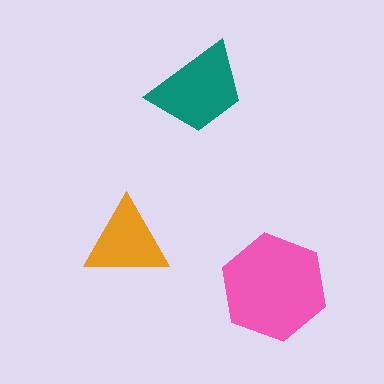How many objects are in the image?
There are 3 objects in the image.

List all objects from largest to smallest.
The pink hexagon, the teal trapezoid, the orange triangle.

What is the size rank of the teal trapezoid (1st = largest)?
2nd.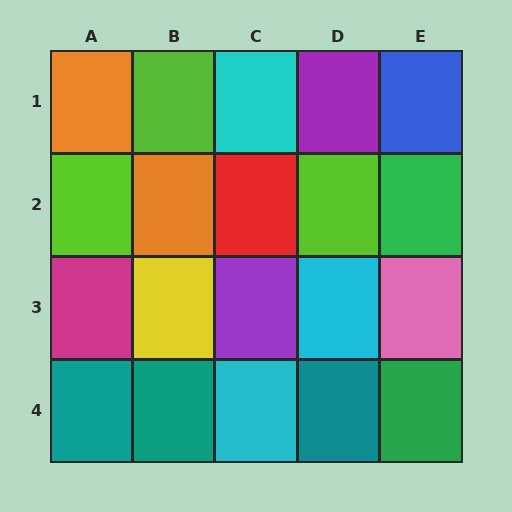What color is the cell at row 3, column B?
Yellow.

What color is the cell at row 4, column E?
Green.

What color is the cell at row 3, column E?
Pink.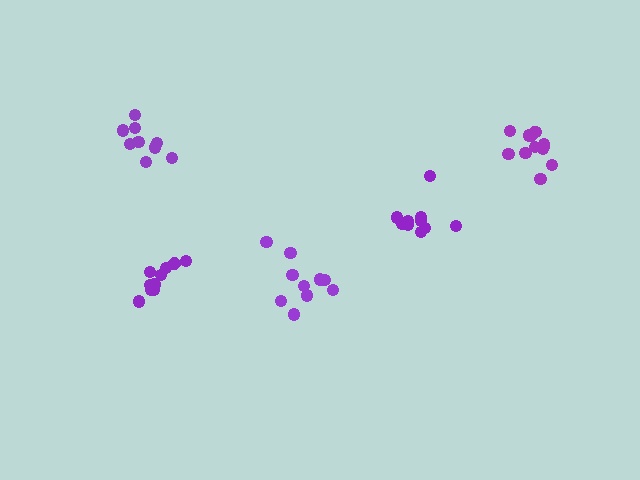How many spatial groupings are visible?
There are 5 spatial groupings.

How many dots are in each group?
Group 1: 13 dots, Group 2: 10 dots, Group 3: 10 dots, Group 4: 10 dots, Group 5: 9 dots (52 total).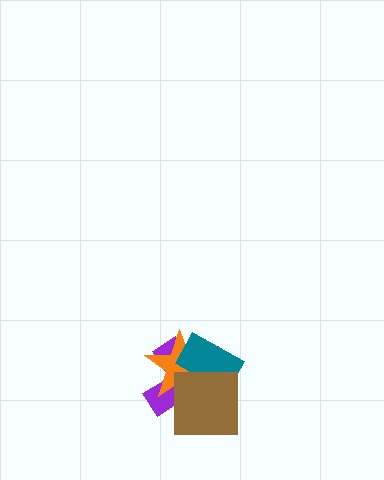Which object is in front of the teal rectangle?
The brown square is in front of the teal rectangle.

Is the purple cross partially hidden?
Yes, it is partially covered by another shape.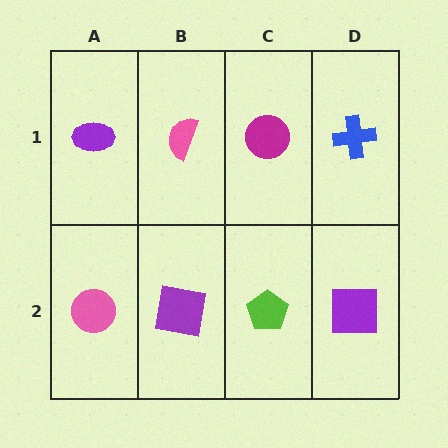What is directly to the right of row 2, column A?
A purple square.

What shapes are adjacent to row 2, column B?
A pink semicircle (row 1, column B), a pink circle (row 2, column A), a lime pentagon (row 2, column C).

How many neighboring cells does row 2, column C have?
3.